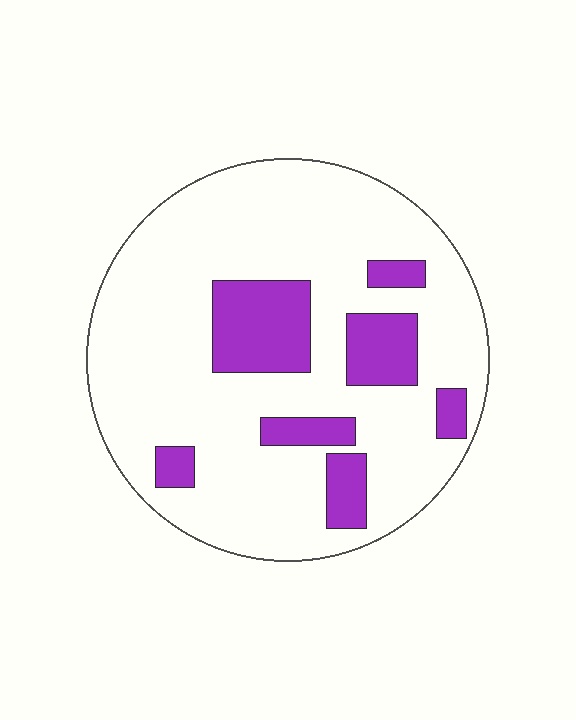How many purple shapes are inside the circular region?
7.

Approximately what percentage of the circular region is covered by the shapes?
Approximately 20%.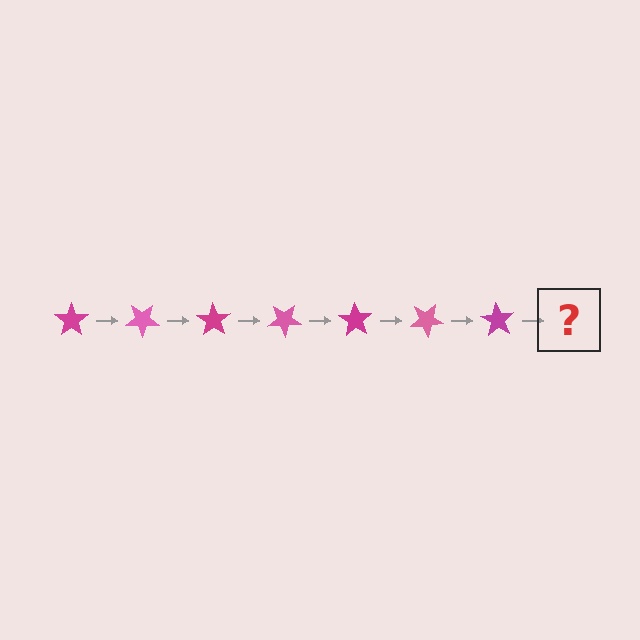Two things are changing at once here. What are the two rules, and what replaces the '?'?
The two rules are that it rotates 35 degrees each step and the color cycles through magenta and pink. The '?' should be a pink star, rotated 245 degrees from the start.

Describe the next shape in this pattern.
It should be a pink star, rotated 245 degrees from the start.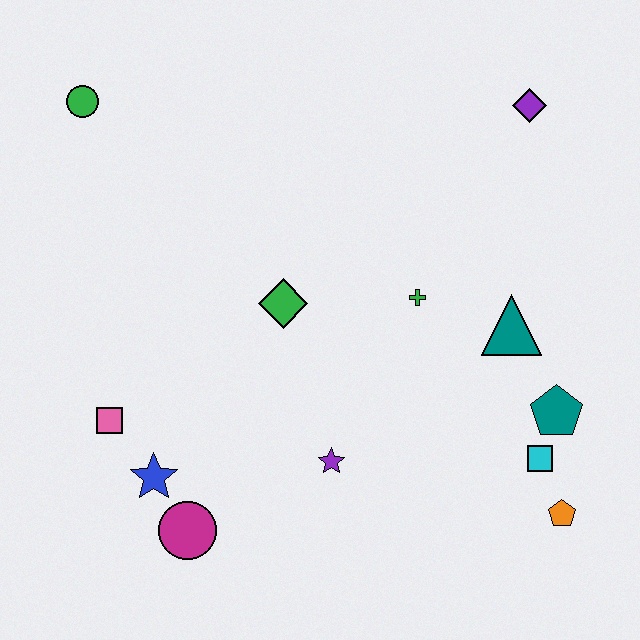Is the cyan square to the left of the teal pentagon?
Yes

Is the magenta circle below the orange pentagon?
Yes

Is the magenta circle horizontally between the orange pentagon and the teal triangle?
No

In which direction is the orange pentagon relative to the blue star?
The orange pentagon is to the right of the blue star.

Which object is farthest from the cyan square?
The green circle is farthest from the cyan square.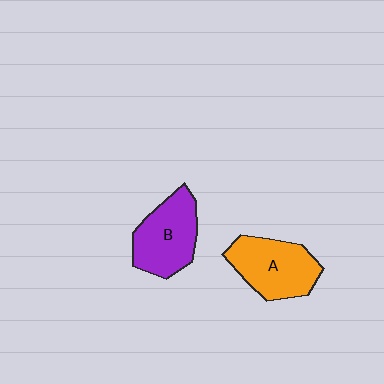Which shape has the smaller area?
Shape B (purple).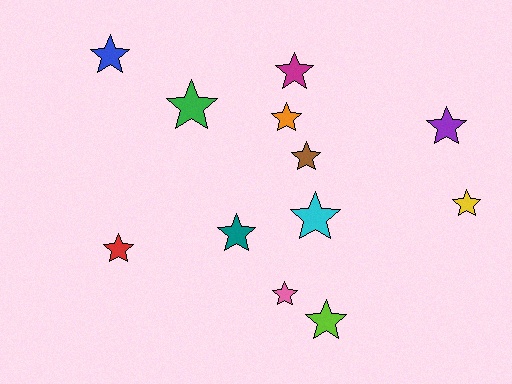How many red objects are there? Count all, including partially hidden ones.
There is 1 red object.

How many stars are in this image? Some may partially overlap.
There are 12 stars.